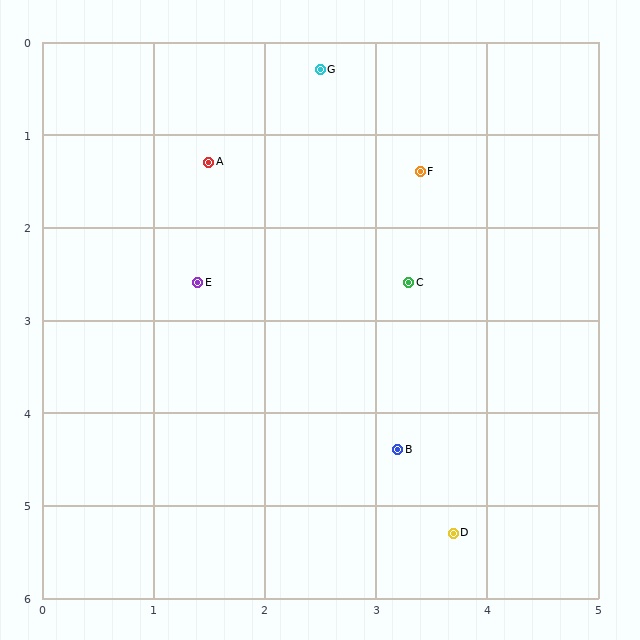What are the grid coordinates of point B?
Point B is at approximately (3.2, 4.4).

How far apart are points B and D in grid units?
Points B and D are about 1.0 grid units apart.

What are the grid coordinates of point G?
Point G is at approximately (2.5, 0.3).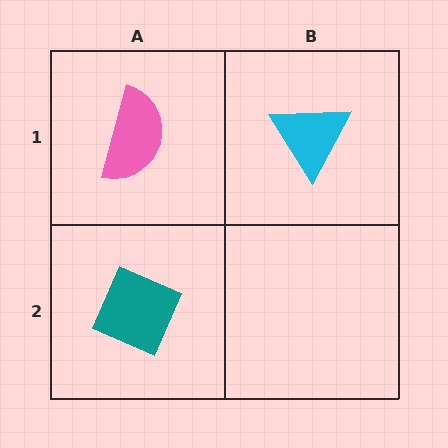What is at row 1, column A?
A pink semicircle.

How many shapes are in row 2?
1 shape.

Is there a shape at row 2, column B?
No, that cell is empty.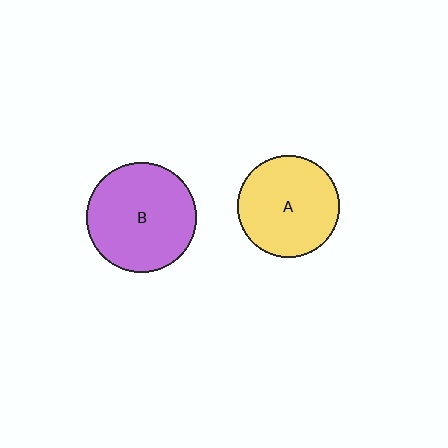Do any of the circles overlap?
No, none of the circles overlap.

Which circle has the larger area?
Circle B (purple).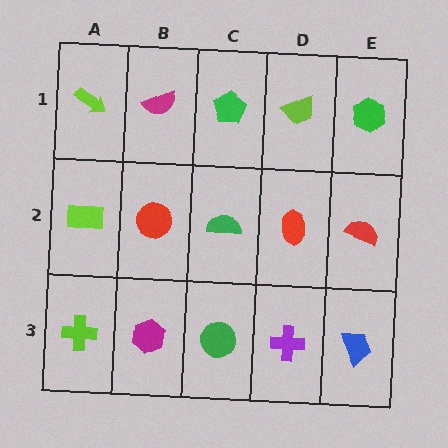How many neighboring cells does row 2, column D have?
4.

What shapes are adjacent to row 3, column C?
A green semicircle (row 2, column C), a magenta hexagon (row 3, column B), a purple cross (row 3, column D).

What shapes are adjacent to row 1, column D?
A red ellipse (row 2, column D), a green pentagon (row 1, column C), a green hexagon (row 1, column E).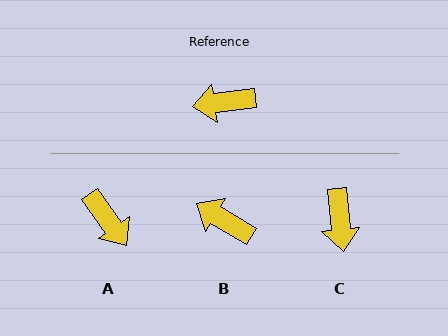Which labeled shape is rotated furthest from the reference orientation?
A, about 118 degrees away.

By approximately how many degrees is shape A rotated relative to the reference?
Approximately 118 degrees counter-clockwise.